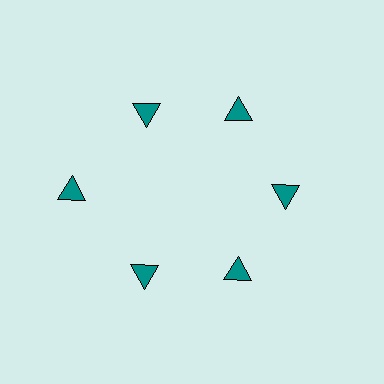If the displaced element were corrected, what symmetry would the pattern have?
It would have 6-fold rotational symmetry — the pattern would map onto itself every 60 degrees.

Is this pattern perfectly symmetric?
No. The 6 teal triangles are arranged in a ring, but one element near the 9 o'clock position is pushed outward from the center, breaking the 6-fold rotational symmetry.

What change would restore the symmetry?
The symmetry would be restored by moving it inward, back onto the ring so that all 6 triangles sit at equal angles and equal distance from the center.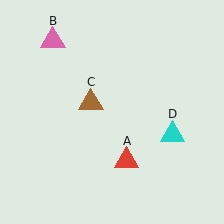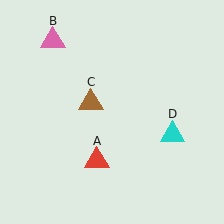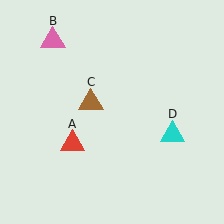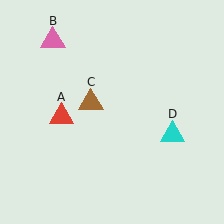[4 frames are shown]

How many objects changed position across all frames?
1 object changed position: red triangle (object A).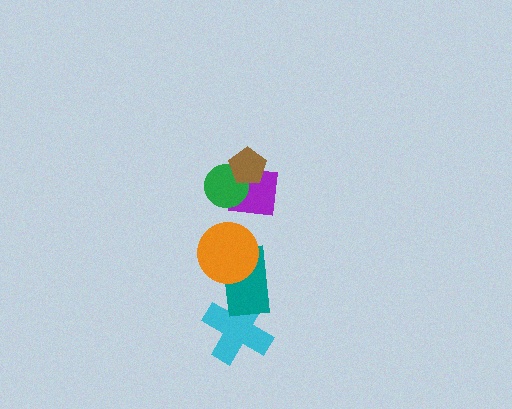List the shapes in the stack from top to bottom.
From top to bottom: the brown pentagon, the green circle, the purple square, the orange circle, the teal rectangle, the cyan cross.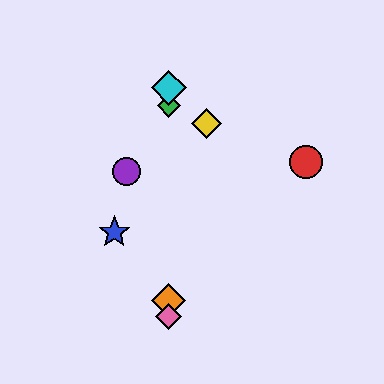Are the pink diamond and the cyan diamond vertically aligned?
Yes, both are at x≈169.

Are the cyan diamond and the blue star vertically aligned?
No, the cyan diamond is at x≈169 and the blue star is at x≈114.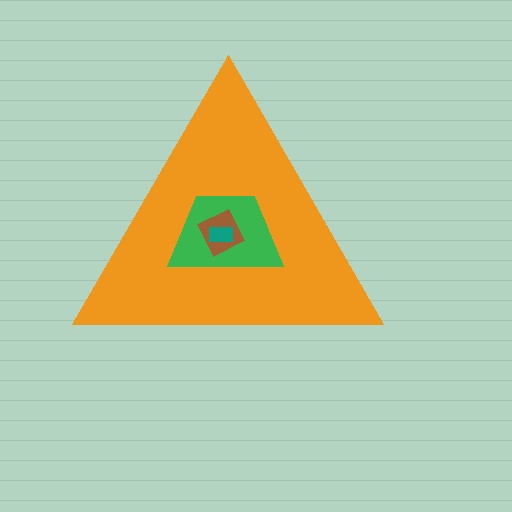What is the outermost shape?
The orange triangle.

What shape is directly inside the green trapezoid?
The brown diamond.